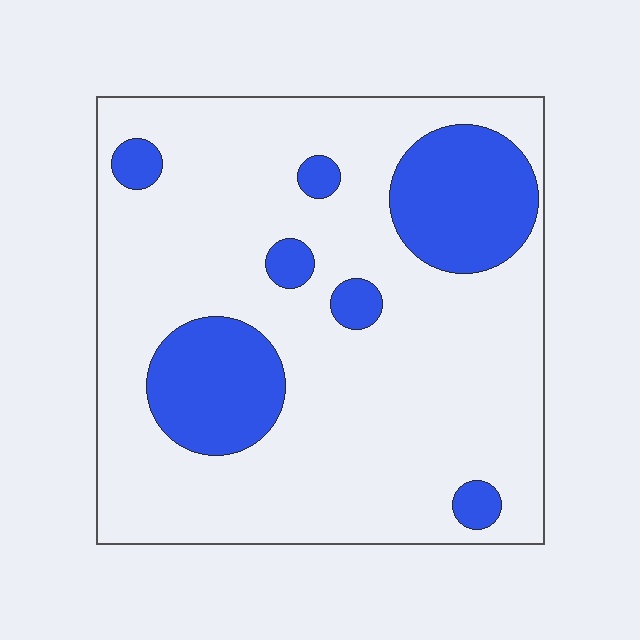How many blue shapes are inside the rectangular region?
7.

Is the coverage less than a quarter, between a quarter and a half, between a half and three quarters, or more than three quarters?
Less than a quarter.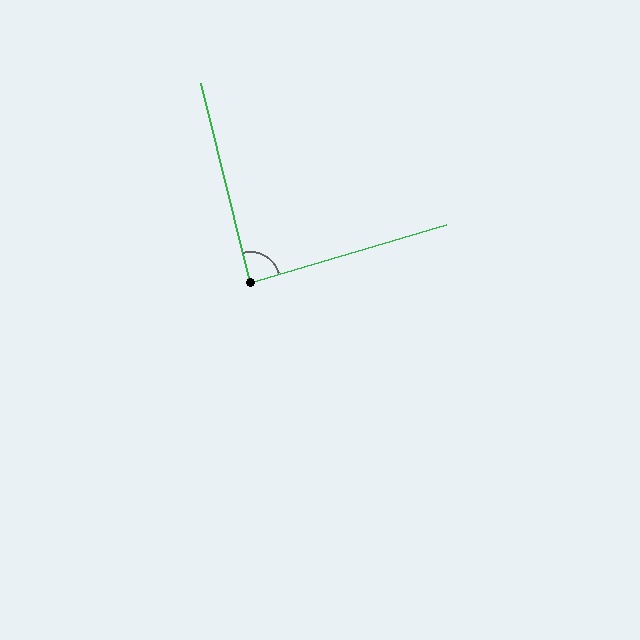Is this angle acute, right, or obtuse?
It is approximately a right angle.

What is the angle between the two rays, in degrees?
Approximately 87 degrees.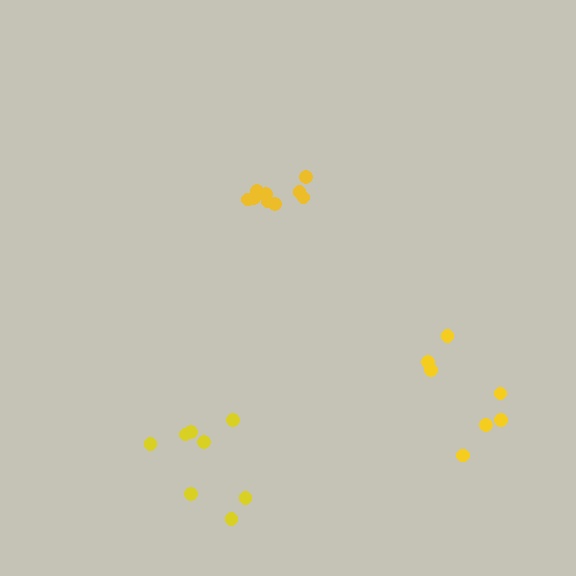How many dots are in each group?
Group 1: 9 dots, Group 2: 8 dots, Group 3: 7 dots (24 total).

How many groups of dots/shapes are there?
There are 3 groups.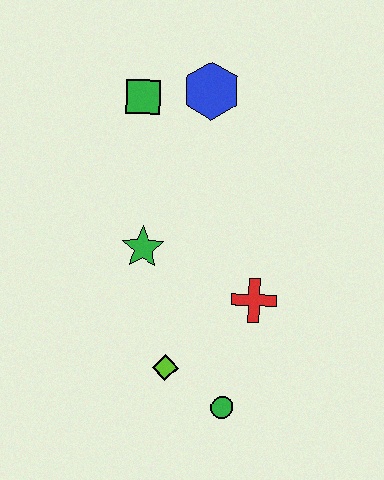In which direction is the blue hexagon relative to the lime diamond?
The blue hexagon is above the lime diamond.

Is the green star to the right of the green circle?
No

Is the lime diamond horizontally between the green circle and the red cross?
No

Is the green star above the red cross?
Yes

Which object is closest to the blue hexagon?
The green square is closest to the blue hexagon.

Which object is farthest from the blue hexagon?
The green circle is farthest from the blue hexagon.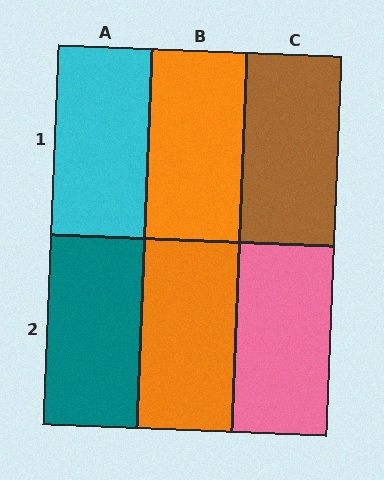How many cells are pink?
1 cell is pink.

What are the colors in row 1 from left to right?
Cyan, orange, brown.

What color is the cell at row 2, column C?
Pink.